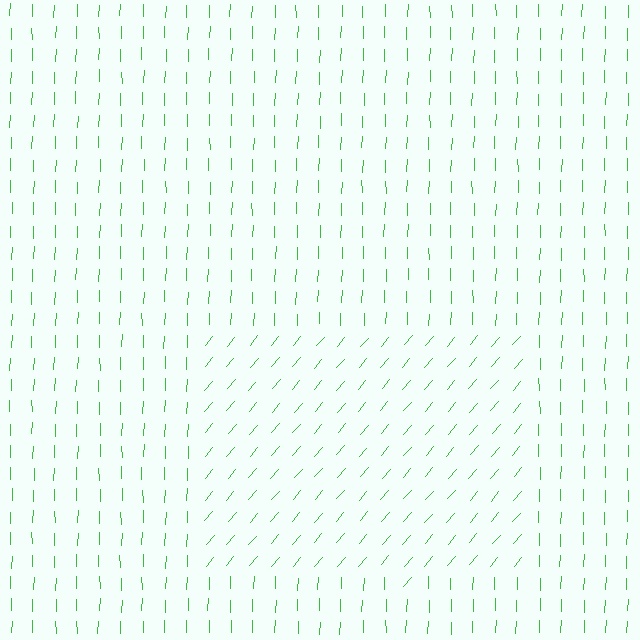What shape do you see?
I see a rectangle.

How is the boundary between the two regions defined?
The boundary is defined purely by a change in line orientation (approximately 39 degrees difference). All lines are the same color and thickness.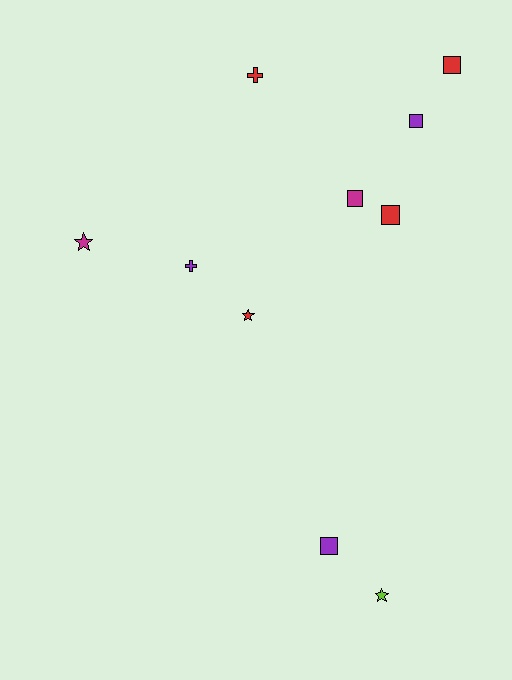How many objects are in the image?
There are 10 objects.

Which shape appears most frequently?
Square, with 5 objects.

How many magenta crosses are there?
There are no magenta crosses.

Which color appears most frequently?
Red, with 4 objects.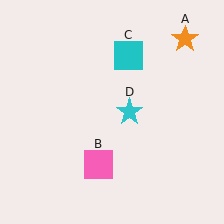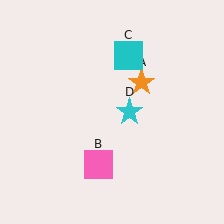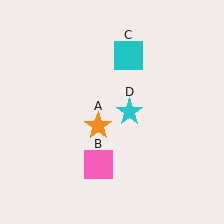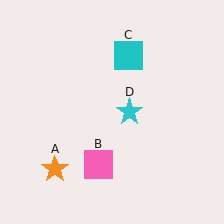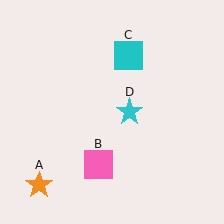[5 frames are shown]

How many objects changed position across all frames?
1 object changed position: orange star (object A).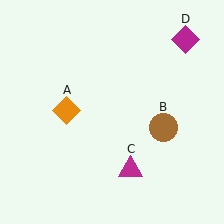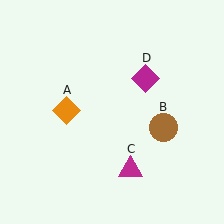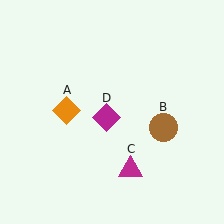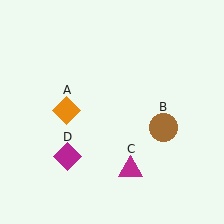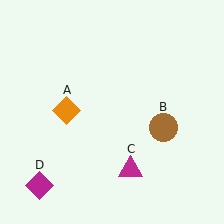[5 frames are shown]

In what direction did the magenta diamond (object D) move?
The magenta diamond (object D) moved down and to the left.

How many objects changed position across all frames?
1 object changed position: magenta diamond (object D).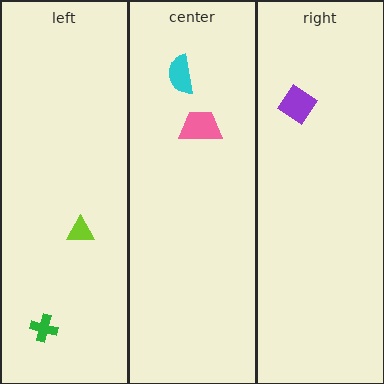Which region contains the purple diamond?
The right region.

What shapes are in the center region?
The pink trapezoid, the cyan semicircle.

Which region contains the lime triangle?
The left region.